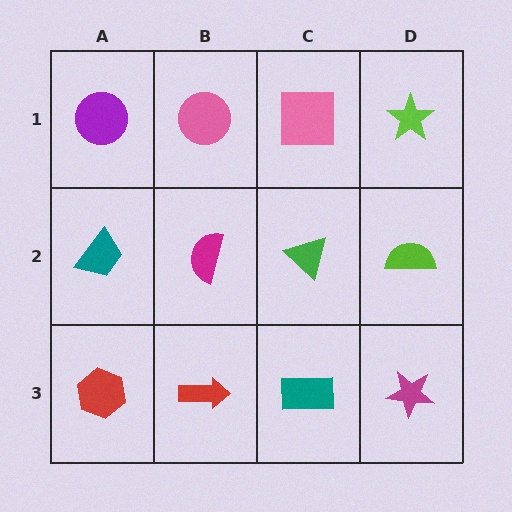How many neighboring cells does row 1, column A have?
2.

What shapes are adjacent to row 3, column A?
A teal trapezoid (row 2, column A), a red arrow (row 3, column B).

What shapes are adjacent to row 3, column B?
A magenta semicircle (row 2, column B), a red hexagon (row 3, column A), a teal rectangle (row 3, column C).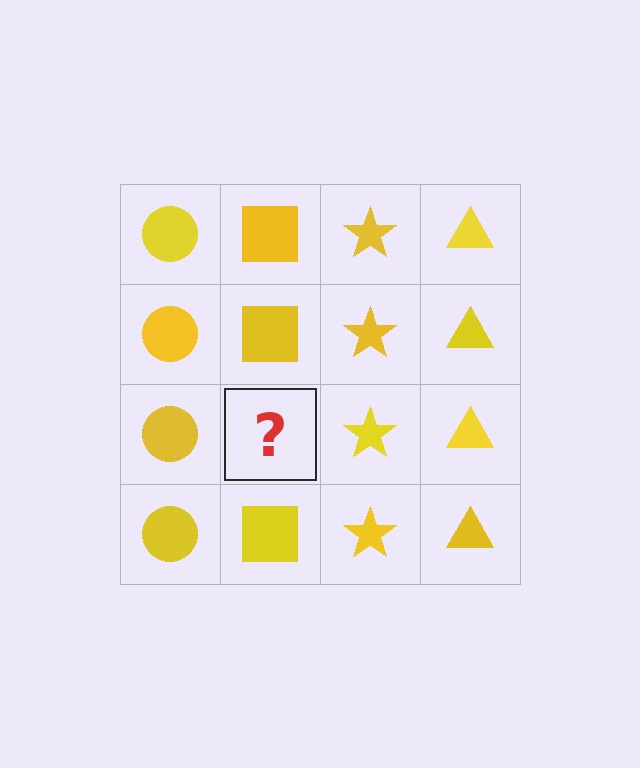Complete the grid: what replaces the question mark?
The question mark should be replaced with a yellow square.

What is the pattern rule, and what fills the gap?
The rule is that each column has a consistent shape. The gap should be filled with a yellow square.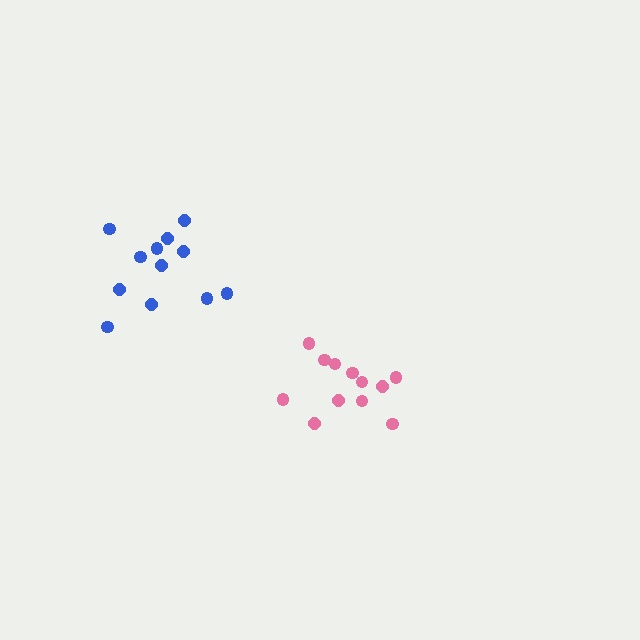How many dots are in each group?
Group 1: 12 dots, Group 2: 12 dots (24 total).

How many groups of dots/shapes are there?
There are 2 groups.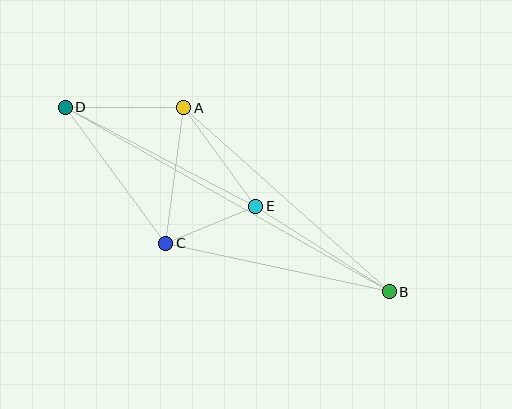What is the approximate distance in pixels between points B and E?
The distance between B and E is approximately 158 pixels.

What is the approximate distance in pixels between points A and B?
The distance between A and B is approximately 276 pixels.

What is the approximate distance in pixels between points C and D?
The distance between C and D is approximately 169 pixels.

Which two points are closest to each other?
Points C and E are closest to each other.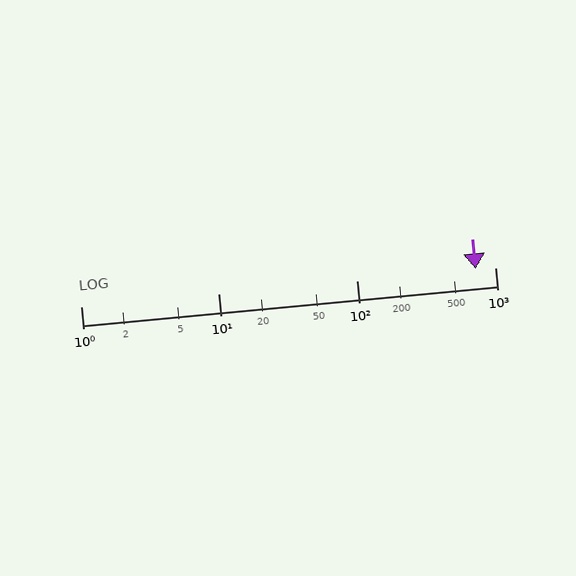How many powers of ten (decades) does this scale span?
The scale spans 3 decades, from 1 to 1000.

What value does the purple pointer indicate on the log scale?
The pointer indicates approximately 720.